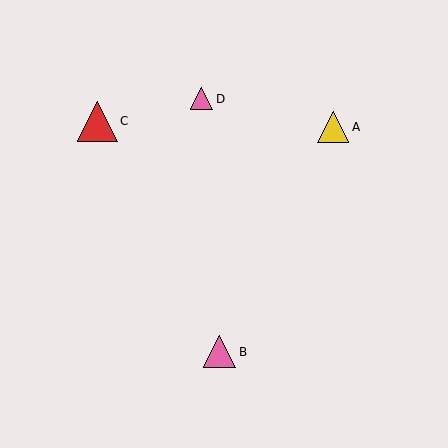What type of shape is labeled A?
Shape A is a yellow triangle.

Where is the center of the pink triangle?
The center of the pink triangle is at (219, 352).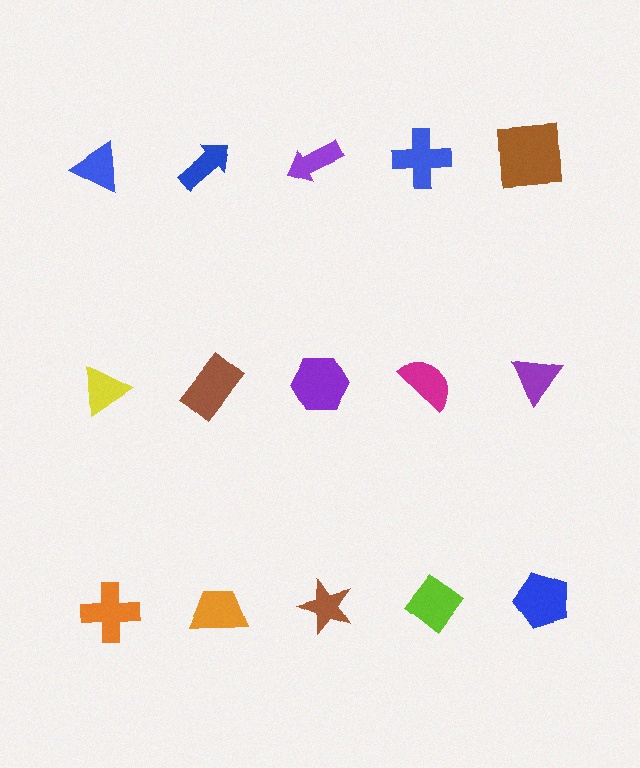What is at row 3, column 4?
A lime diamond.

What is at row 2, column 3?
A purple hexagon.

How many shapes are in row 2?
5 shapes.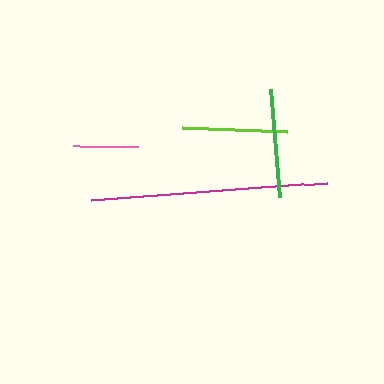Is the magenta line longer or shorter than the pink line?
The magenta line is longer than the pink line.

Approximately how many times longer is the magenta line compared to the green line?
The magenta line is approximately 2.2 times the length of the green line.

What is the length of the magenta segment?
The magenta segment is approximately 236 pixels long.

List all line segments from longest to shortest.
From longest to shortest: magenta, green, lime, pink.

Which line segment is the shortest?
The pink line is the shortest at approximately 65 pixels.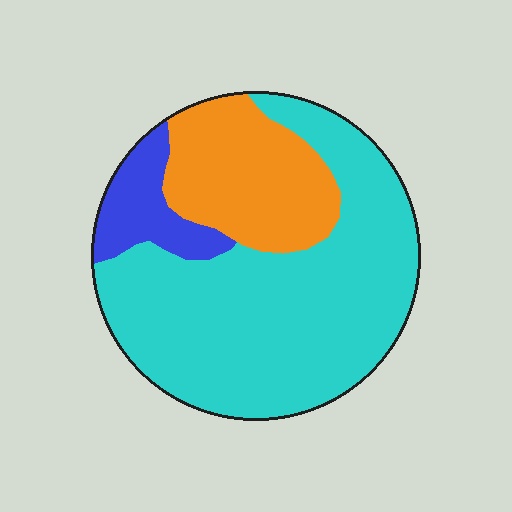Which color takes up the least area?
Blue, at roughly 10%.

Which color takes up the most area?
Cyan, at roughly 65%.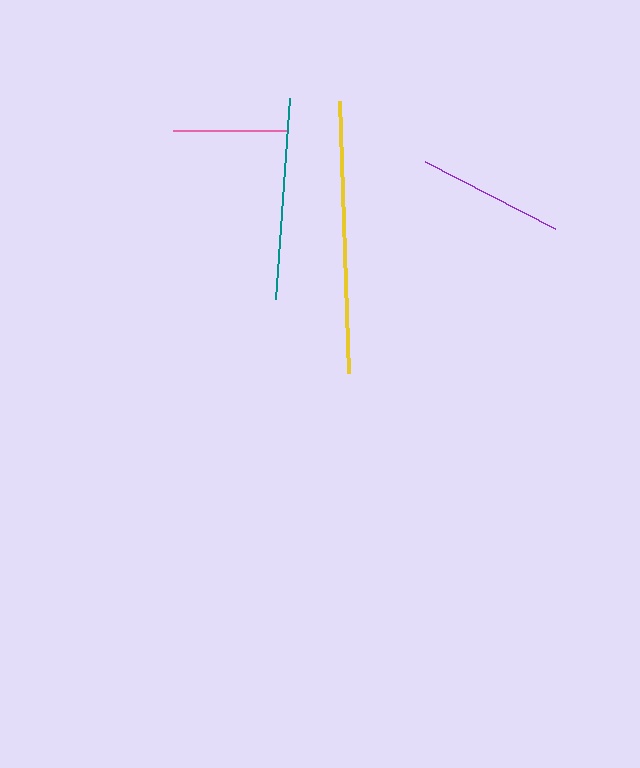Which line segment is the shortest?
The pink line is the shortest at approximately 114 pixels.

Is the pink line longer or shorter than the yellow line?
The yellow line is longer than the pink line.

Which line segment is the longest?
The yellow line is the longest at approximately 272 pixels.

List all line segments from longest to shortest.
From longest to shortest: yellow, teal, purple, pink.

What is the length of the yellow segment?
The yellow segment is approximately 272 pixels long.